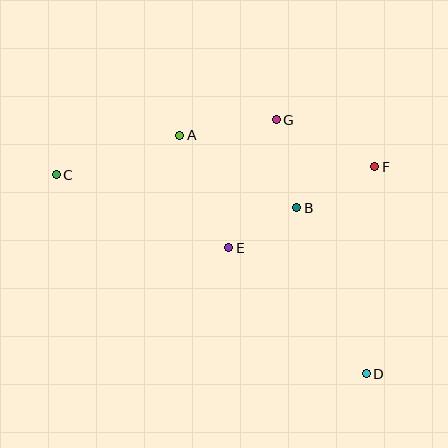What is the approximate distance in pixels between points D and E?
The distance between D and E is approximately 187 pixels.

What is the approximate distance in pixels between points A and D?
The distance between A and D is approximately 303 pixels.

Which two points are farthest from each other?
Points C and D are farthest from each other.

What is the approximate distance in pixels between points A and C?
The distance between A and C is approximately 129 pixels.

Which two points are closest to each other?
Points B and E are closest to each other.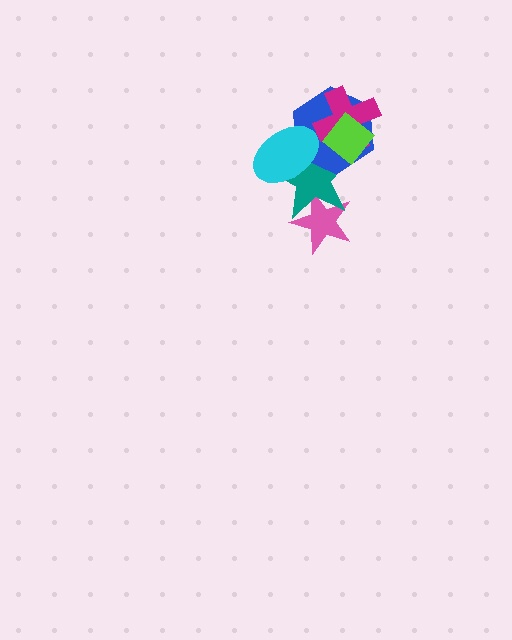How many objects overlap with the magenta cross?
3 objects overlap with the magenta cross.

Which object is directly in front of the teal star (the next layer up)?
The blue hexagon is directly in front of the teal star.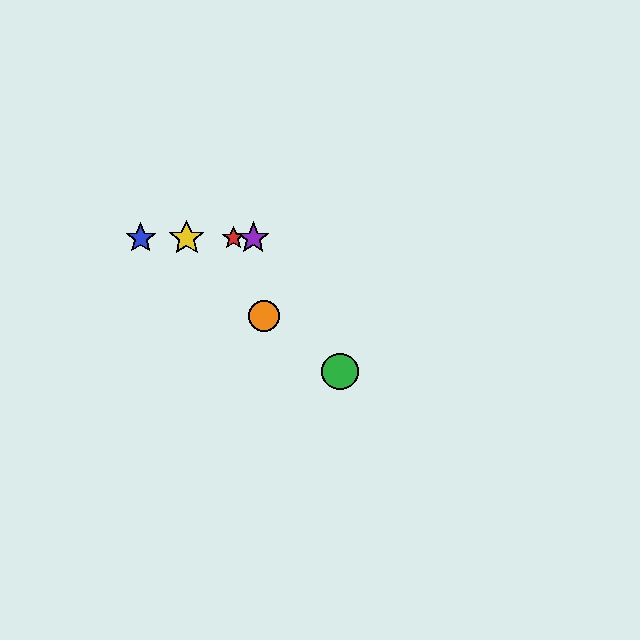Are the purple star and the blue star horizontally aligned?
Yes, both are at y≈238.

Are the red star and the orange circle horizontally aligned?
No, the red star is at y≈238 and the orange circle is at y≈316.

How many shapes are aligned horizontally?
4 shapes (the red star, the blue star, the yellow star, the purple star) are aligned horizontally.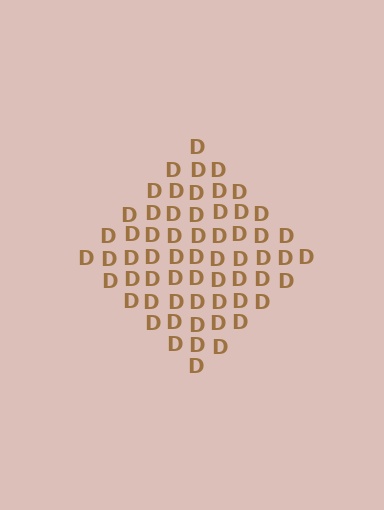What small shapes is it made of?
It is made of small letter D's.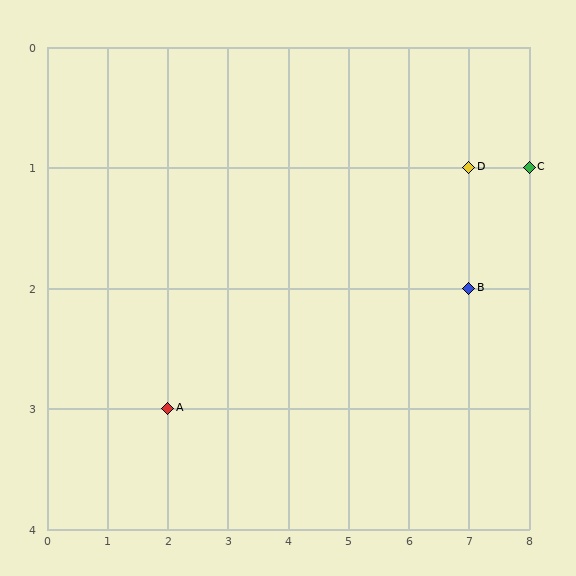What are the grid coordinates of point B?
Point B is at grid coordinates (7, 2).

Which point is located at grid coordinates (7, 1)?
Point D is at (7, 1).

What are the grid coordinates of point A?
Point A is at grid coordinates (2, 3).